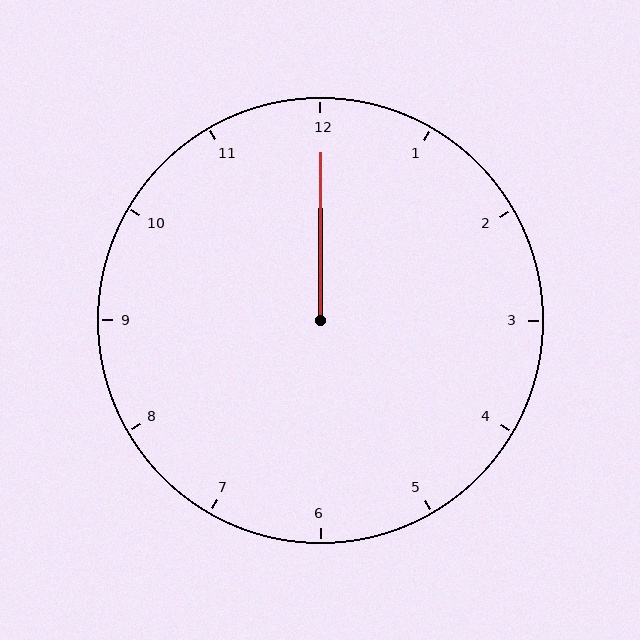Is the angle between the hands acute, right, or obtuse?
It is acute.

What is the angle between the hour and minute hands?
Approximately 0 degrees.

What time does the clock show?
12:00.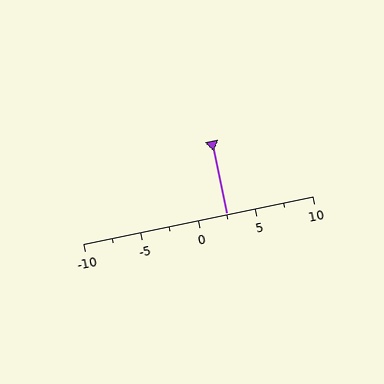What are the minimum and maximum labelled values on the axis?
The axis runs from -10 to 10.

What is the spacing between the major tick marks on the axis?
The major ticks are spaced 5 apart.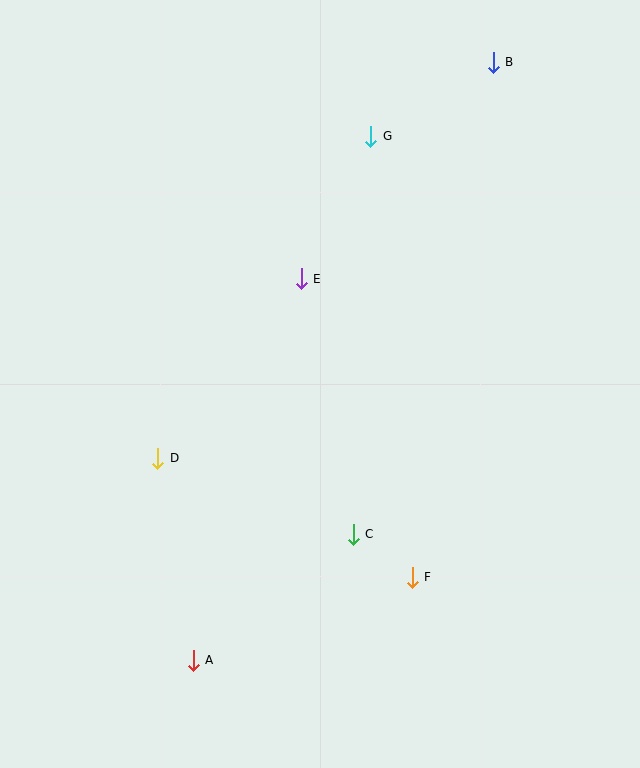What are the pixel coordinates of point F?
Point F is at (412, 577).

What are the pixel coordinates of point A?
Point A is at (193, 660).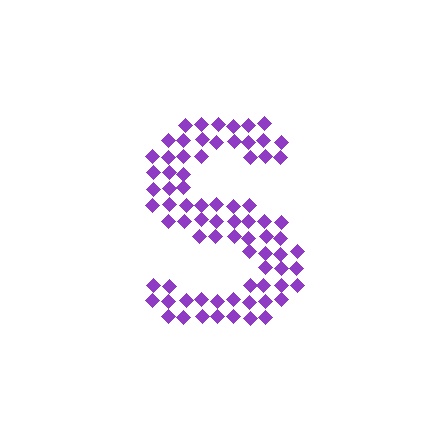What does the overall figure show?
The overall figure shows the letter S.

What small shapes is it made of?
It is made of small diamonds.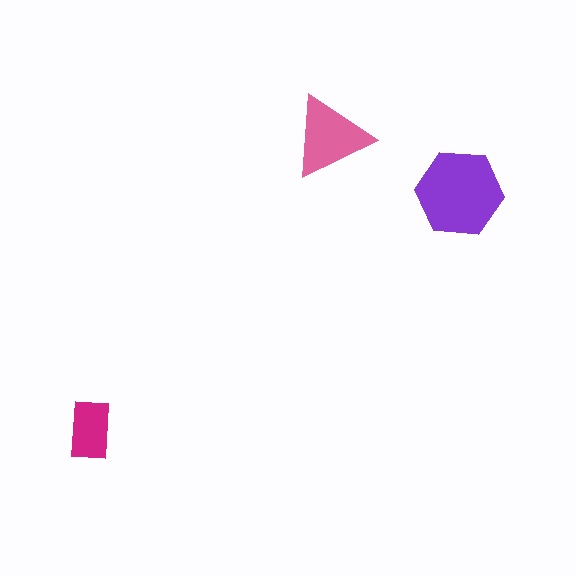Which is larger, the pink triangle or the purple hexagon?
The purple hexagon.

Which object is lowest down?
The magenta rectangle is bottommost.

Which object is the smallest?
The magenta rectangle.